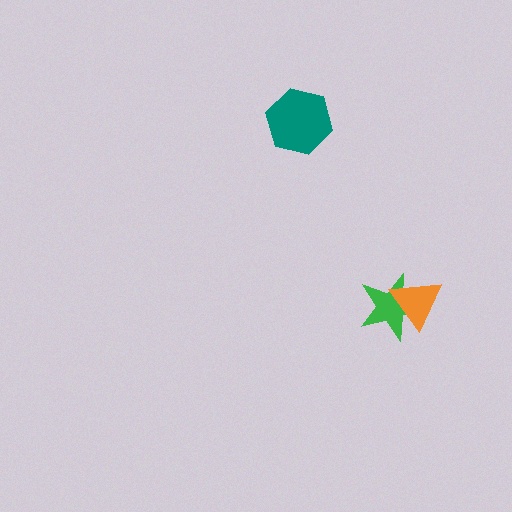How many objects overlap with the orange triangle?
1 object overlaps with the orange triangle.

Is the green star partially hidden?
Yes, it is partially covered by another shape.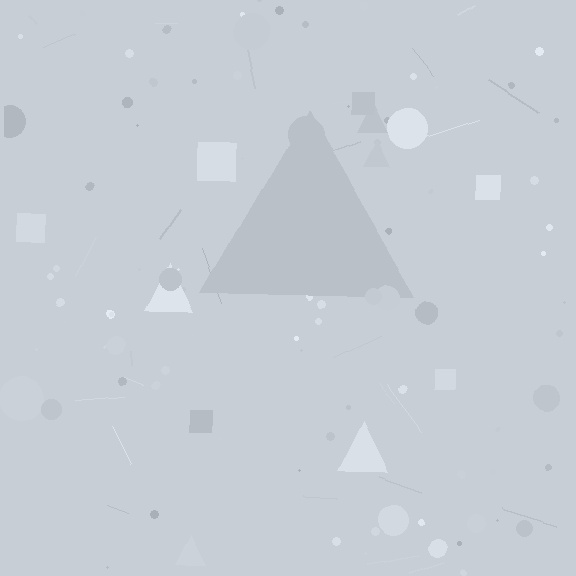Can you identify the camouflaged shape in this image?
The camouflaged shape is a triangle.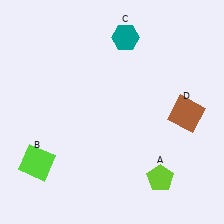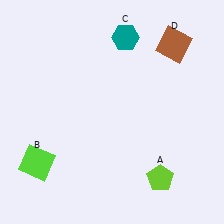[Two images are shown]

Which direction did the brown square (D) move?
The brown square (D) moved up.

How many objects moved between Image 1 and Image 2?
1 object moved between the two images.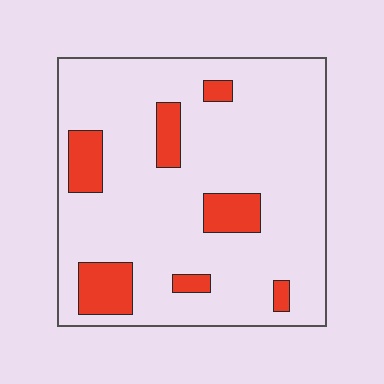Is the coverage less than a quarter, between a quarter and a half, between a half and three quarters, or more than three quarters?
Less than a quarter.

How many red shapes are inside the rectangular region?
7.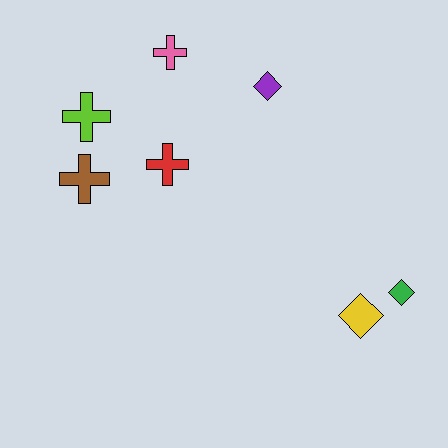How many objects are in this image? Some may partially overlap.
There are 7 objects.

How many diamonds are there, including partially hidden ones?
There are 3 diamonds.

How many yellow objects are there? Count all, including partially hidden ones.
There is 1 yellow object.